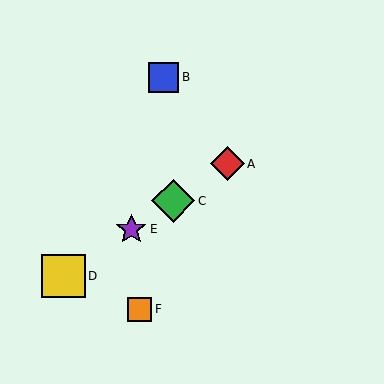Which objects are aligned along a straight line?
Objects A, C, D, E are aligned along a straight line.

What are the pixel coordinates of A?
Object A is at (227, 164).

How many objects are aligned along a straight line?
4 objects (A, C, D, E) are aligned along a straight line.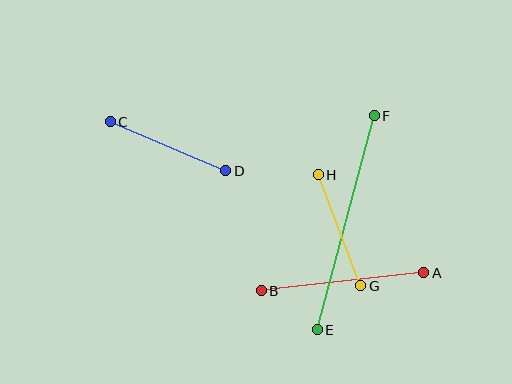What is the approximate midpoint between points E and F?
The midpoint is at approximately (346, 223) pixels.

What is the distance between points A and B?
The distance is approximately 164 pixels.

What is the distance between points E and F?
The distance is approximately 221 pixels.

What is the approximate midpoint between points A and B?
The midpoint is at approximately (343, 282) pixels.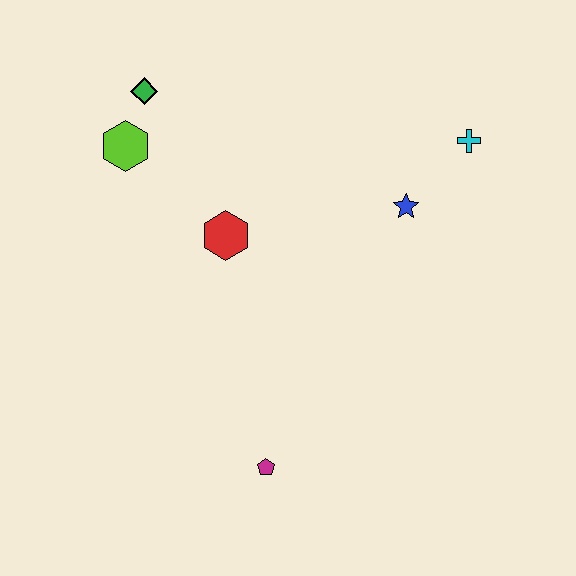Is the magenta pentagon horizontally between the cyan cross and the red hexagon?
Yes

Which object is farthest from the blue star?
The magenta pentagon is farthest from the blue star.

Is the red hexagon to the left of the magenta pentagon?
Yes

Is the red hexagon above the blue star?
No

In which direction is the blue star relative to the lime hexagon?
The blue star is to the right of the lime hexagon.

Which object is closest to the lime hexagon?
The green diamond is closest to the lime hexagon.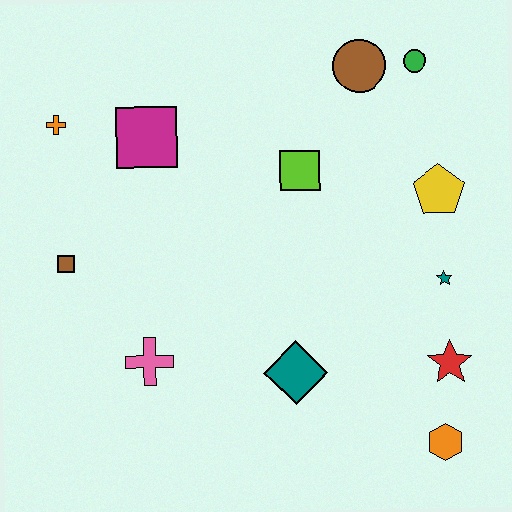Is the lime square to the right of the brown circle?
No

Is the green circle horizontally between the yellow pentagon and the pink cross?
Yes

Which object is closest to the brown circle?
The green circle is closest to the brown circle.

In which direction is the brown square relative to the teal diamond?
The brown square is to the left of the teal diamond.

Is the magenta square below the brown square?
No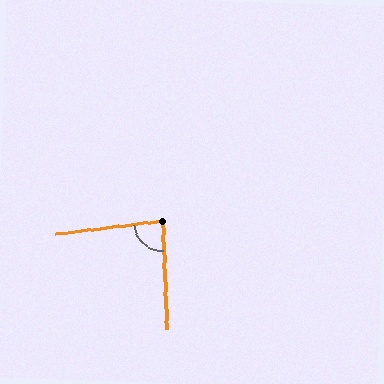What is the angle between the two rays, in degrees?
Approximately 85 degrees.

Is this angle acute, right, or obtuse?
It is approximately a right angle.